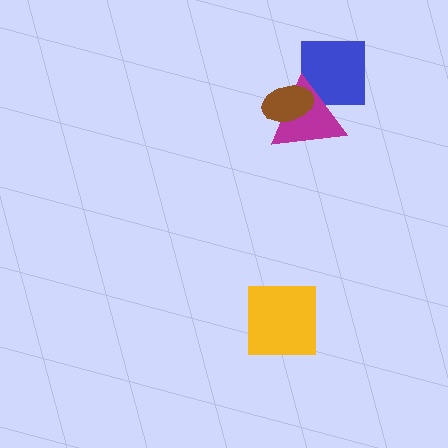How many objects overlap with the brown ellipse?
1 object overlaps with the brown ellipse.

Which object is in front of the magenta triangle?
The brown ellipse is in front of the magenta triangle.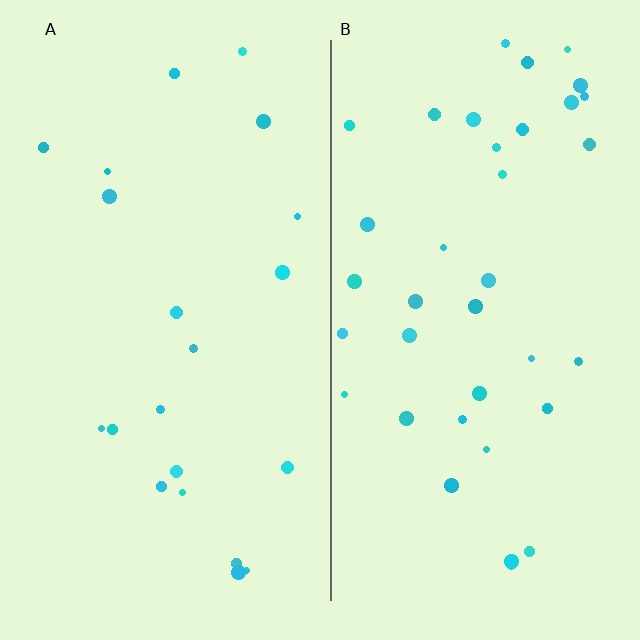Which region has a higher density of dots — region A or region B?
B (the right).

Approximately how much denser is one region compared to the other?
Approximately 1.8× — region B over region A.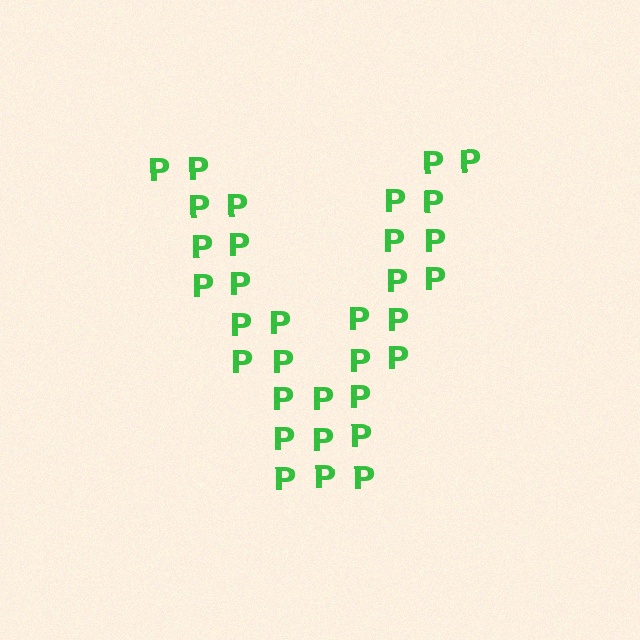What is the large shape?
The large shape is the letter V.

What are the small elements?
The small elements are letter P's.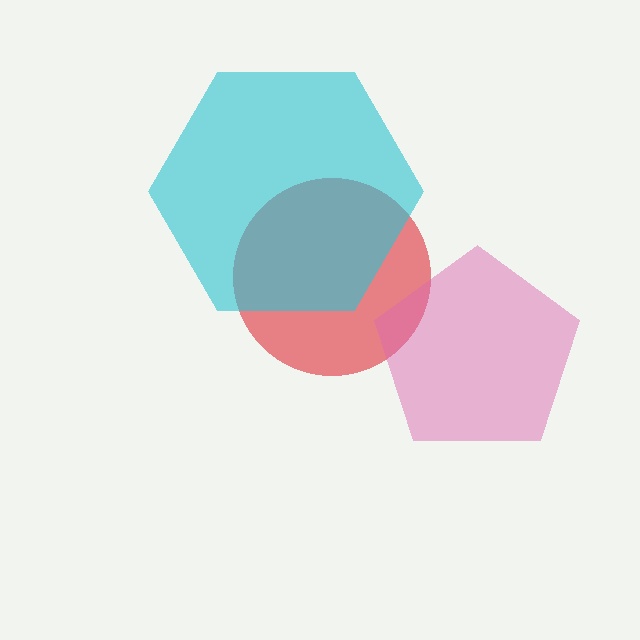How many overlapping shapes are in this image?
There are 3 overlapping shapes in the image.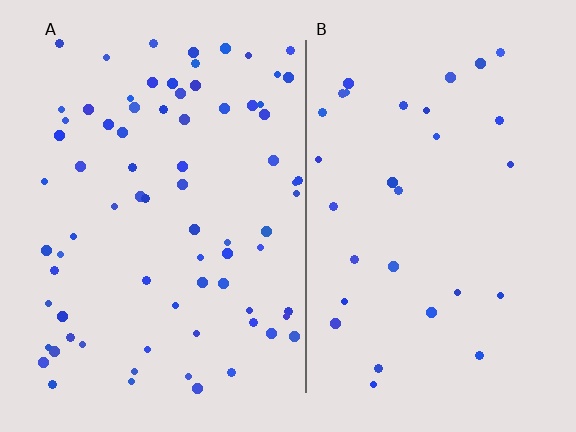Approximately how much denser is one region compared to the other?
Approximately 2.5× — region A over region B.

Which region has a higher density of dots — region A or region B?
A (the left).